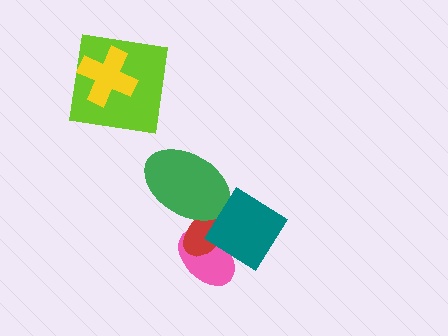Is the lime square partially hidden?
Yes, it is partially covered by another shape.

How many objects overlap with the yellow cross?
1 object overlaps with the yellow cross.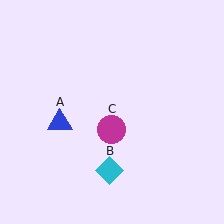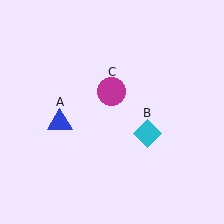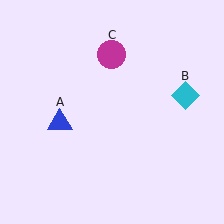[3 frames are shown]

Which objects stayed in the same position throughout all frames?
Blue triangle (object A) remained stationary.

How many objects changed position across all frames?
2 objects changed position: cyan diamond (object B), magenta circle (object C).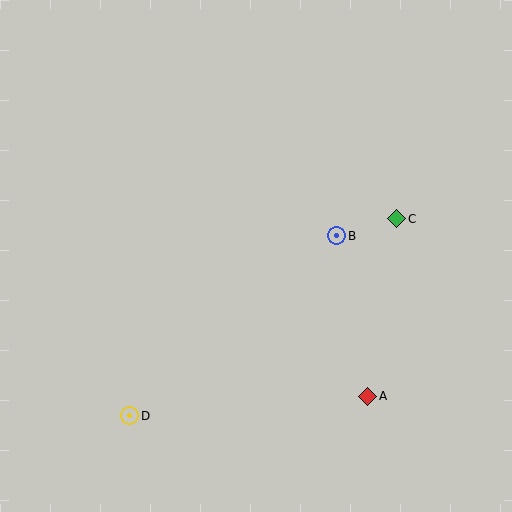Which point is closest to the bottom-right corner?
Point A is closest to the bottom-right corner.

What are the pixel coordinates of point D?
Point D is at (130, 416).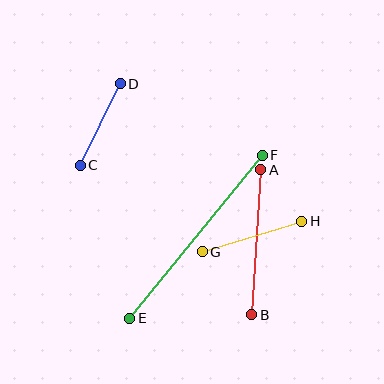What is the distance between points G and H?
The distance is approximately 104 pixels.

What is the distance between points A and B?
The distance is approximately 145 pixels.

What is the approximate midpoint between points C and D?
The midpoint is at approximately (100, 125) pixels.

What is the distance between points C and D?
The distance is approximately 91 pixels.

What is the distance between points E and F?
The distance is approximately 210 pixels.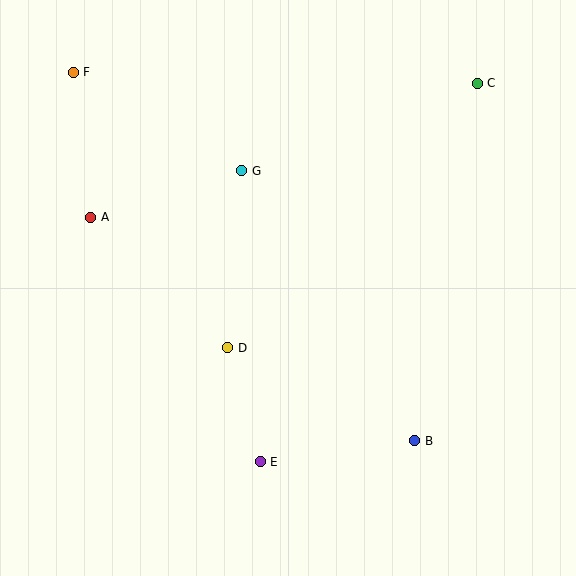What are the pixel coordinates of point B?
Point B is at (415, 441).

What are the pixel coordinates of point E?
Point E is at (260, 462).